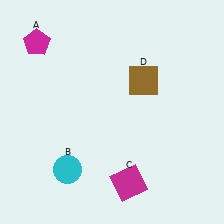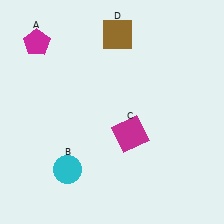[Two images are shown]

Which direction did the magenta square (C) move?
The magenta square (C) moved up.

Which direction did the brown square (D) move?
The brown square (D) moved up.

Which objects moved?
The objects that moved are: the magenta square (C), the brown square (D).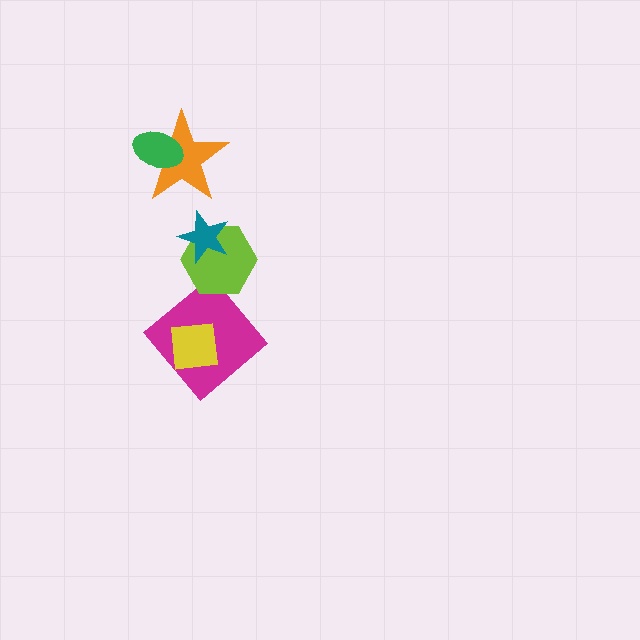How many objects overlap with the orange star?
1 object overlaps with the orange star.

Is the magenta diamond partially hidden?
Yes, it is partially covered by another shape.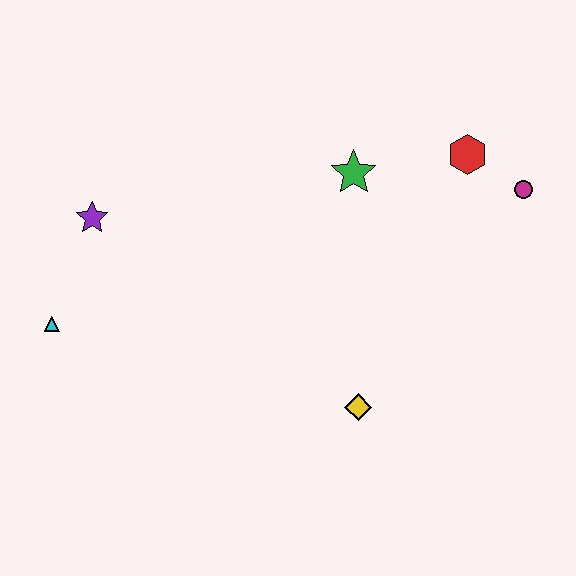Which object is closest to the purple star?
The cyan triangle is closest to the purple star.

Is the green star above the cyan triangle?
Yes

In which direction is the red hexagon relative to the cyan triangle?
The red hexagon is to the right of the cyan triangle.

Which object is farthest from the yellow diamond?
The purple star is farthest from the yellow diamond.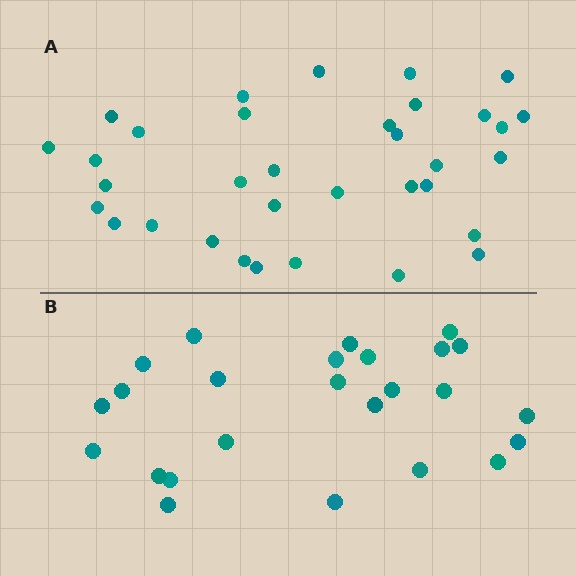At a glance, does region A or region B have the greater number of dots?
Region A (the top region) has more dots.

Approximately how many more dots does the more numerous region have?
Region A has roughly 8 or so more dots than region B.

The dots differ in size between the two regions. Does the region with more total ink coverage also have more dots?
No. Region B has more total ink coverage because its dots are larger, but region A actually contains more individual dots. Total area can be misleading — the number of items is what matters here.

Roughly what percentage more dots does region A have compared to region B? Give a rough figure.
About 35% more.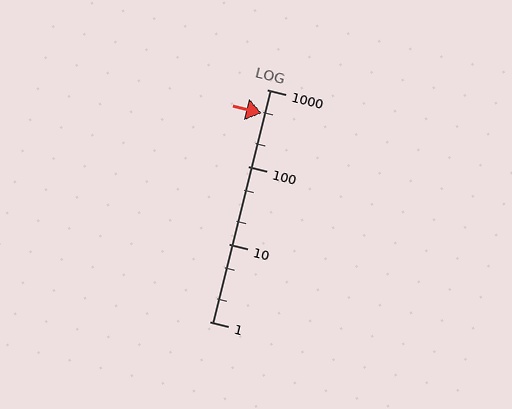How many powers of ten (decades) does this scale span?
The scale spans 3 decades, from 1 to 1000.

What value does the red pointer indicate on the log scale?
The pointer indicates approximately 490.